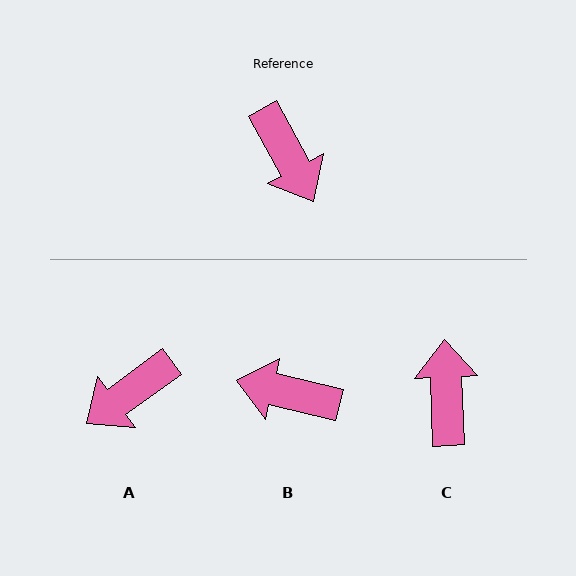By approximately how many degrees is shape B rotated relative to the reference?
Approximately 132 degrees clockwise.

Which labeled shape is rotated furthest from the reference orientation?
C, about 154 degrees away.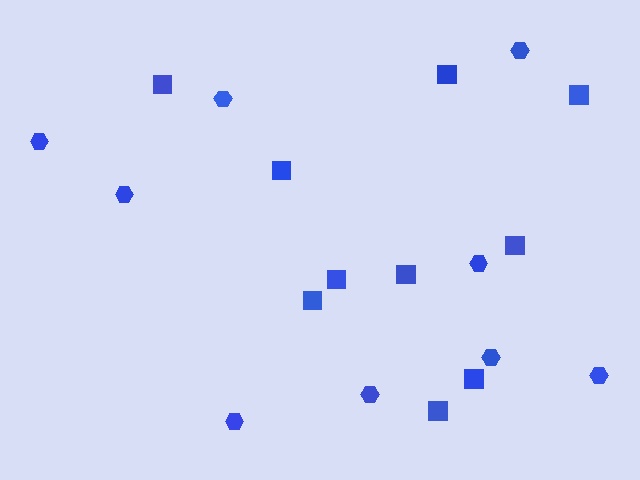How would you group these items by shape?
There are 2 groups: one group of squares (10) and one group of hexagons (9).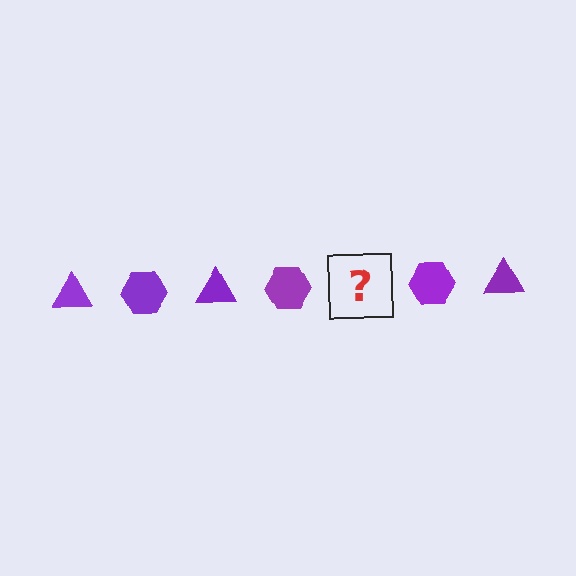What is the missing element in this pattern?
The missing element is a purple triangle.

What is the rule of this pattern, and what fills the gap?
The rule is that the pattern cycles through triangle, hexagon shapes in purple. The gap should be filled with a purple triangle.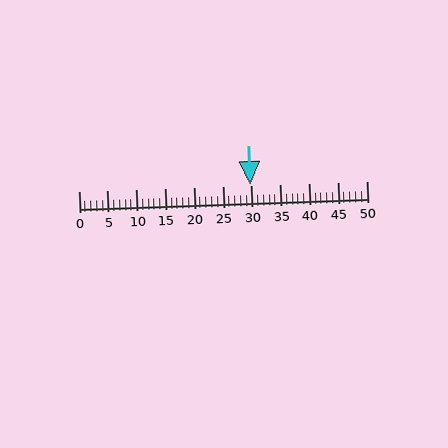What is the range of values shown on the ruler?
The ruler shows values from 0 to 50.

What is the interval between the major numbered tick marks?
The major tick marks are spaced 5 units apart.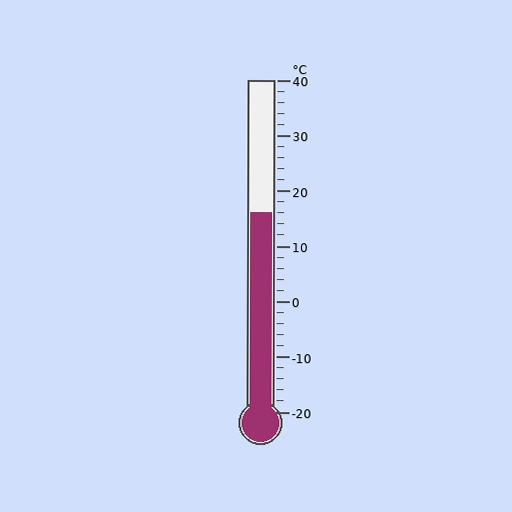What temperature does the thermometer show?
The thermometer shows approximately 16°C.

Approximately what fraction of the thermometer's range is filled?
The thermometer is filled to approximately 60% of its range.